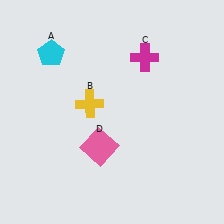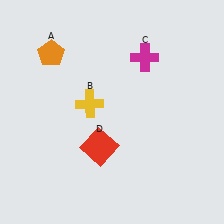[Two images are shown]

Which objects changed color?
A changed from cyan to orange. D changed from pink to red.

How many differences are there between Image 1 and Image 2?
There are 2 differences between the two images.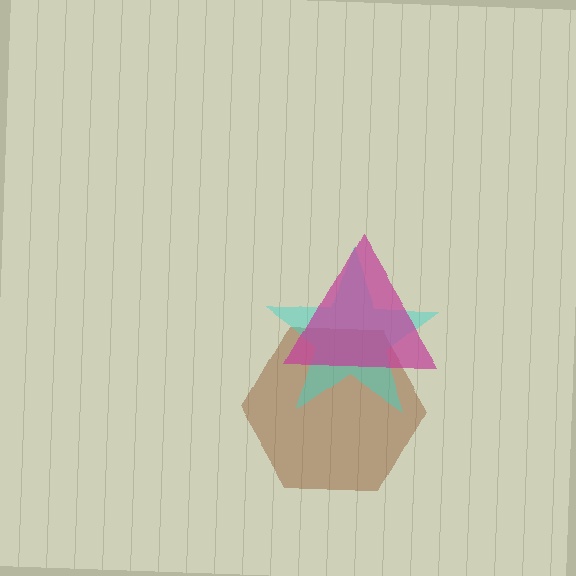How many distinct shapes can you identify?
There are 3 distinct shapes: a brown hexagon, a cyan star, a magenta triangle.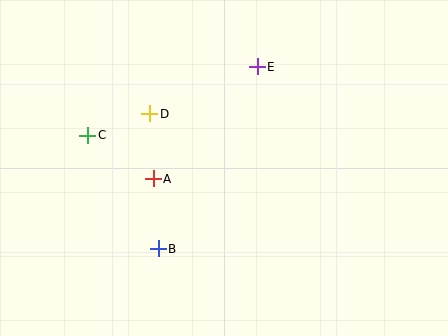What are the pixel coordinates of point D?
Point D is at (150, 114).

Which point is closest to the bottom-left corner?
Point B is closest to the bottom-left corner.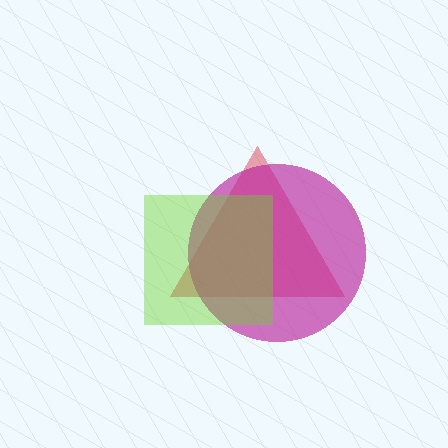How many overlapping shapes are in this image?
There are 3 overlapping shapes in the image.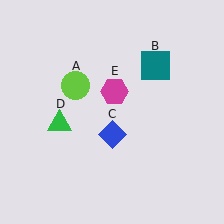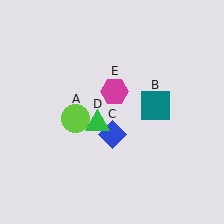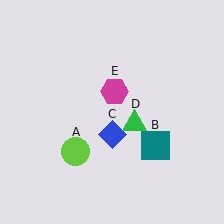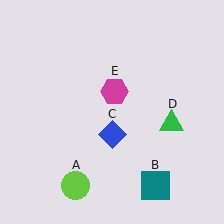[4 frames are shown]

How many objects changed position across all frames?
3 objects changed position: lime circle (object A), teal square (object B), green triangle (object D).